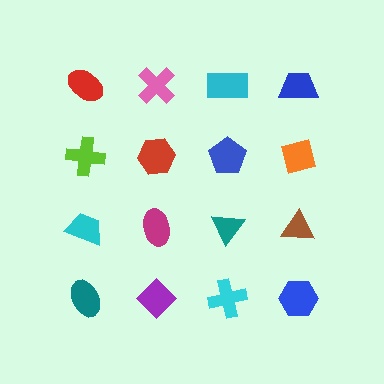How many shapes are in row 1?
4 shapes.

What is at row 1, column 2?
A pink cross.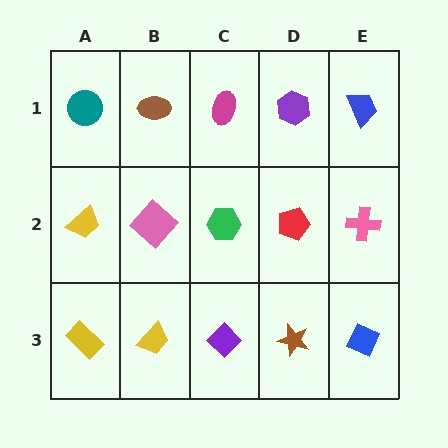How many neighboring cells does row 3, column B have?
3.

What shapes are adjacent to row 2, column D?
A purple hexagon (row 1, column D), a brown star (row 3, column D), a green hexagon (row 2, column C), a pink cross (row 2, column E).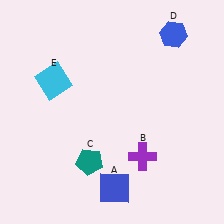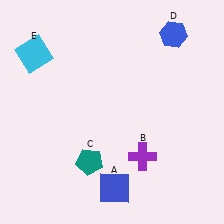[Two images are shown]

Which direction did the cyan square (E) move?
The cyan square (E) moved up.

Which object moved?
The cyan square (E) moved up.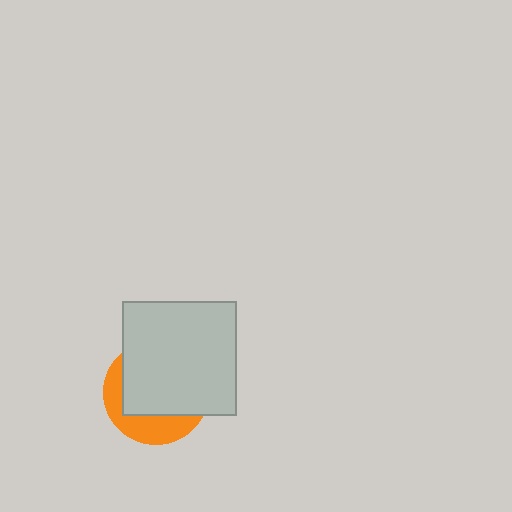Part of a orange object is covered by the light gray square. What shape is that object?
It is a circle.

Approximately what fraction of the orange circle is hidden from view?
Roughly 67% of the orange circle is hidden behind the light gray square.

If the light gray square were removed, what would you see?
You would see the complete orange circle.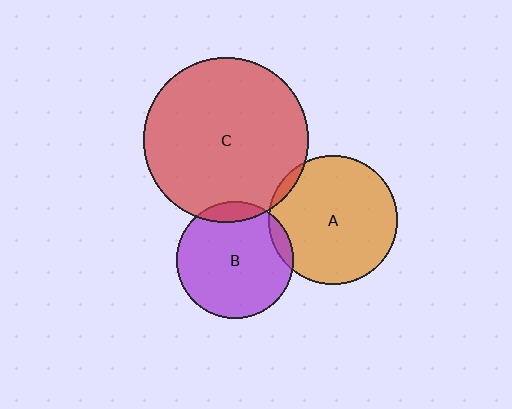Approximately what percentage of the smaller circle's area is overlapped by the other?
Approximately 5%.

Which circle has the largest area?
Circle C (red).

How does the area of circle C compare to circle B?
Approximately 2.0 times.